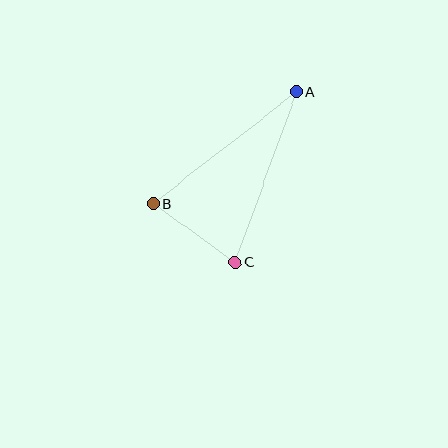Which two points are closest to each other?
Points B and C are closest to each other.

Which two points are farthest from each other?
Points A and B are farthest from each other.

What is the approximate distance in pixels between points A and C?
The distance between A and C is approximately 181 pixels.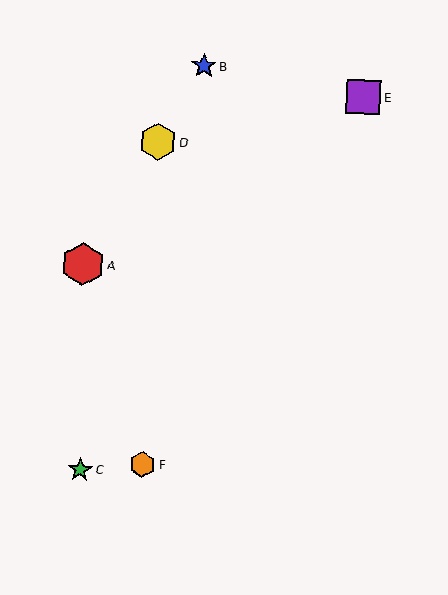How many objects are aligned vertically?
2 objects (D, F) are aligned vertically.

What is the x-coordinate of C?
Object C is at x≈80.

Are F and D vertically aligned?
Yes, both are at x≈142.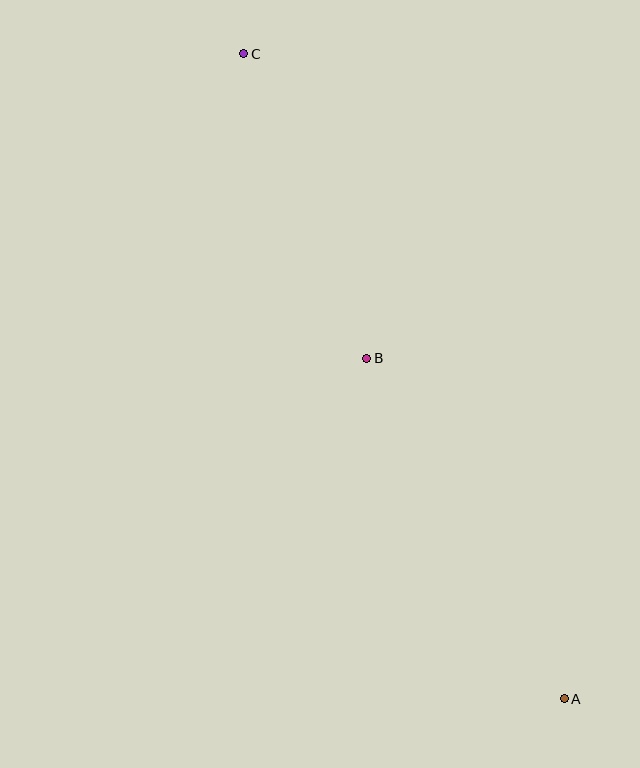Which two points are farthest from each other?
Points A and C are farthest from each other.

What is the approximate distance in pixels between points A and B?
The distance between A and B is approximately 394 pixels.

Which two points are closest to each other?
Points B and C are closest to each other.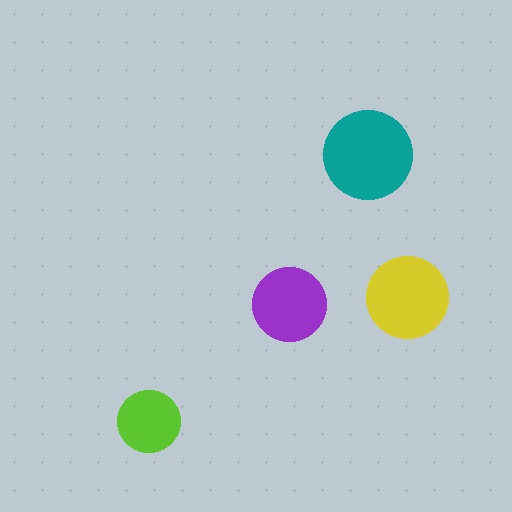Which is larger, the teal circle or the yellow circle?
The teal one.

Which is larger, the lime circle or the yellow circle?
The yellow one.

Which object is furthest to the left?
The lime circle is leftmost.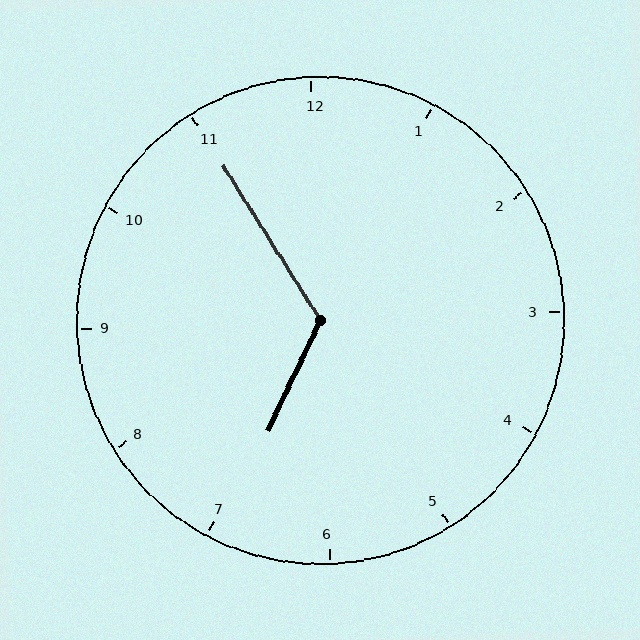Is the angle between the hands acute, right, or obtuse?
It is obtuse.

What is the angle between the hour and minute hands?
Approximately 122 degrees.